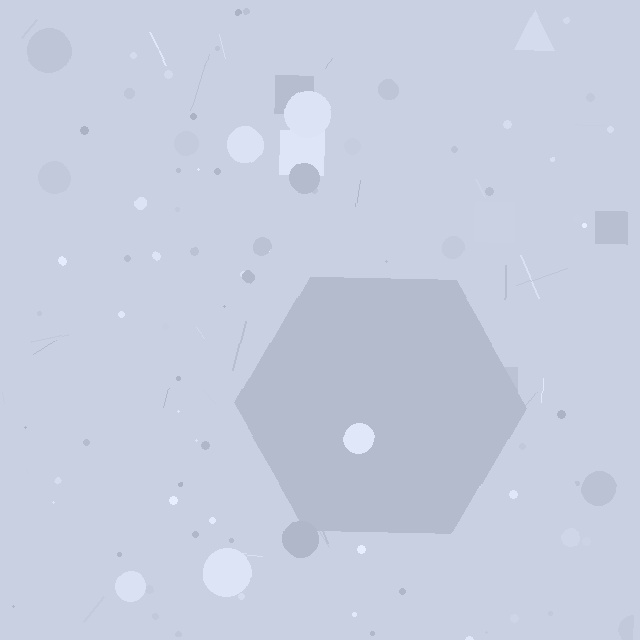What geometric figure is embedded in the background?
A hexagon is embedded in the background.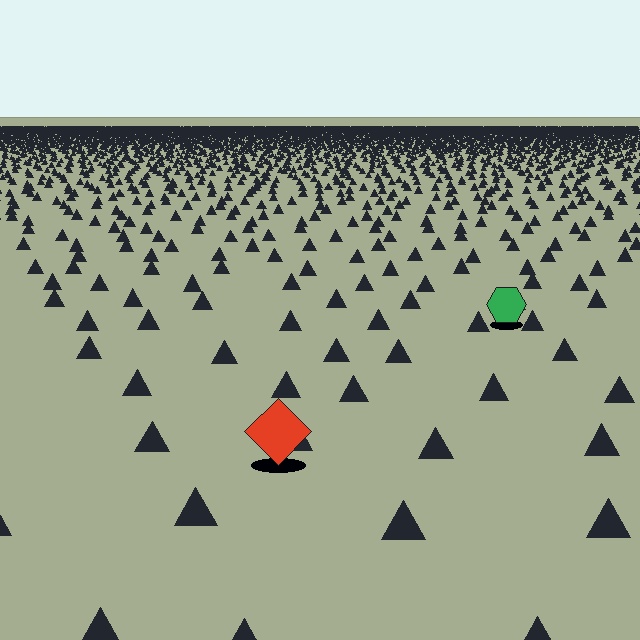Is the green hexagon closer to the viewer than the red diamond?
No. The red diamond is closer — you can tell from the texture gradient: the ground texture is coarser near it.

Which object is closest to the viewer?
The red diamond is closest. The texture marks near it are larger and more spread out.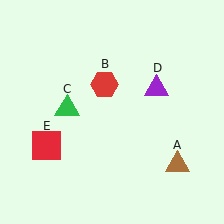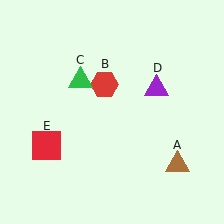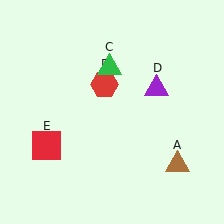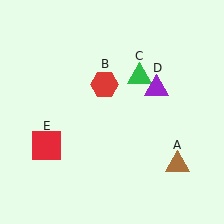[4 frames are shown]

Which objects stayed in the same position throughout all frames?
Brown triangle (object A) and red hexagon (object B) and purple triangle (object D) and red square (object E) remained stationary.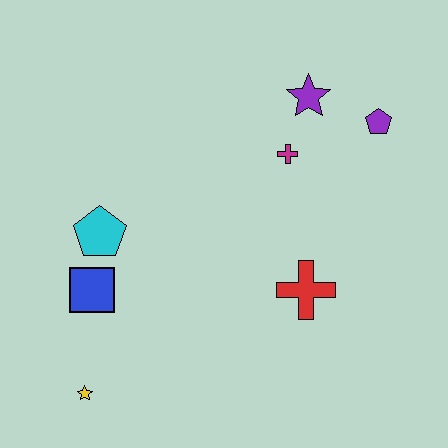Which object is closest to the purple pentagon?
The purple star is closest to the purple pentagon.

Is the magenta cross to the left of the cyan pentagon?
No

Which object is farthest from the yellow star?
The purple pentagon is farthest from the yellow star.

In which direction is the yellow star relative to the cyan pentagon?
The yellow star is below the cyan pentagon.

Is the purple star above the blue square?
Yes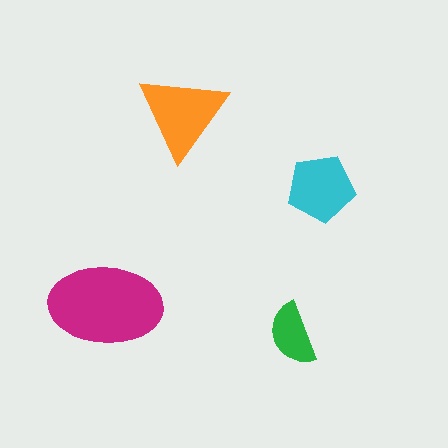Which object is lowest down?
The green semicircle is bottommost.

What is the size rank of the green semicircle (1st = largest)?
4th.